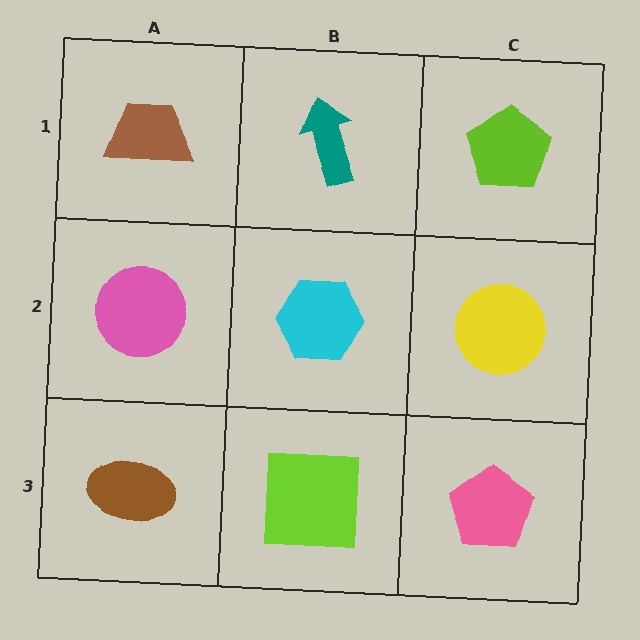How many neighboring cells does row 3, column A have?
2.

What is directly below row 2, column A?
A brown ellipse.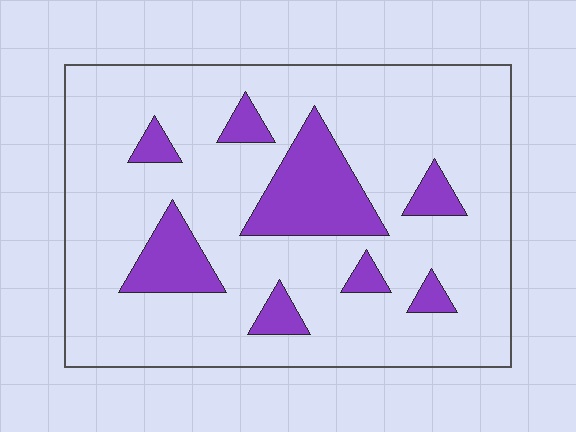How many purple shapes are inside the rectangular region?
8.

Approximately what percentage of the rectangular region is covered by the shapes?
Approximately 20%.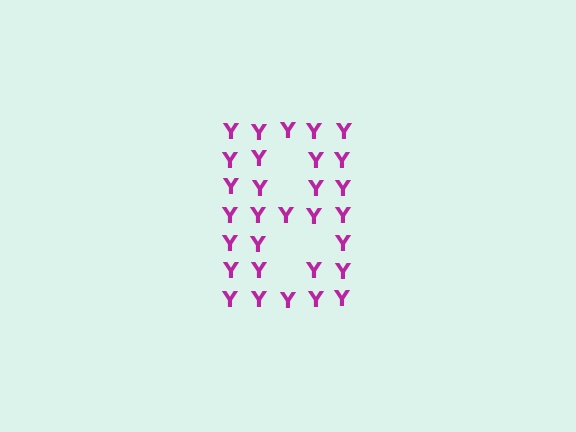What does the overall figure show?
The overall figure shows the letter B.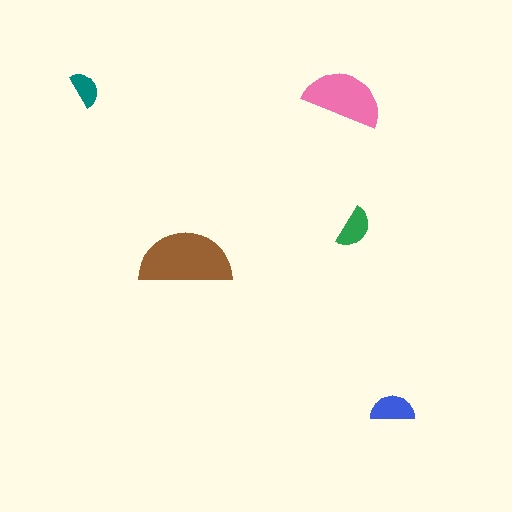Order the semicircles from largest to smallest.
the brown one, the pink one, the blue one, the green one, the teal one.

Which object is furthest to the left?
The teal semicircle is leftmost.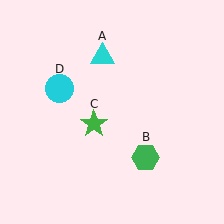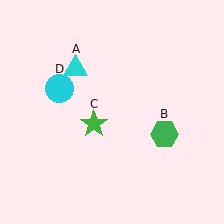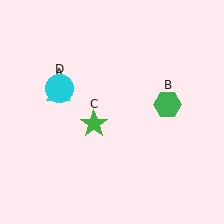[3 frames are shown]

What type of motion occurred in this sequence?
The cyan triangle (object A), green hexagon (object B) rotated counterclockwise around the center of the scene.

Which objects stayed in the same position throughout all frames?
Green star (object C) and cyan circle (object D) remained stationary.